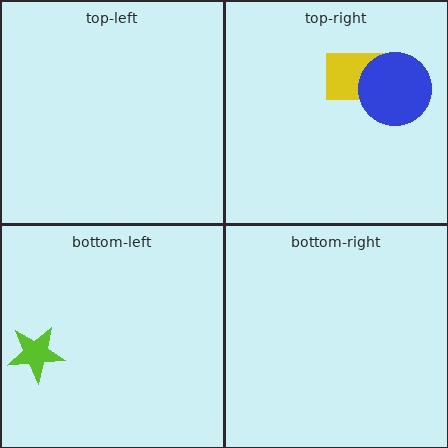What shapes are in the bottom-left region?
The lime star.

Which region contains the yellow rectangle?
The top-right region.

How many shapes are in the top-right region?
2.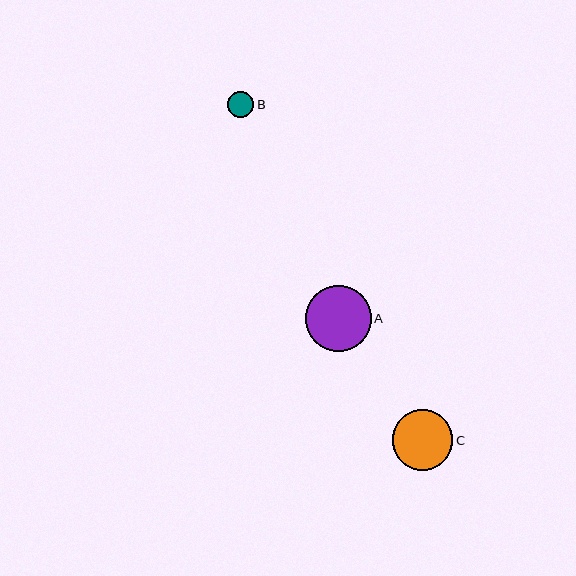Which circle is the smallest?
Circle B is the smallest with a size of approximately 26 pixels.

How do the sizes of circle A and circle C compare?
Circle A and circle C are approximately the same size.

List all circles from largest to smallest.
From largest to smallest: A, C, B.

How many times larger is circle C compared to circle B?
Circle C is approximately 2.3 times the size of circle B.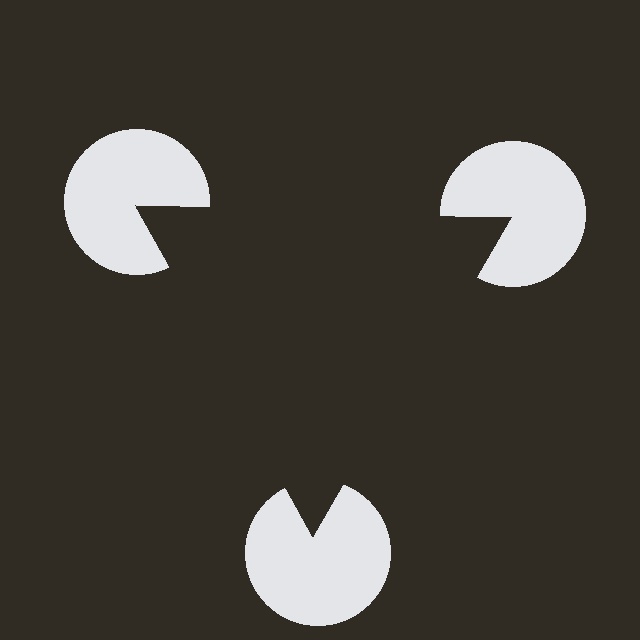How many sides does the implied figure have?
3 sides.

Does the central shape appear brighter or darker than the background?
It typically appears slightly darker than the background, even though no actual brightness change is drawn.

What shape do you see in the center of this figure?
An illusory triangle — its edges are inferred from the aligned wedge cuts in the pac-man discs, not physically drawn.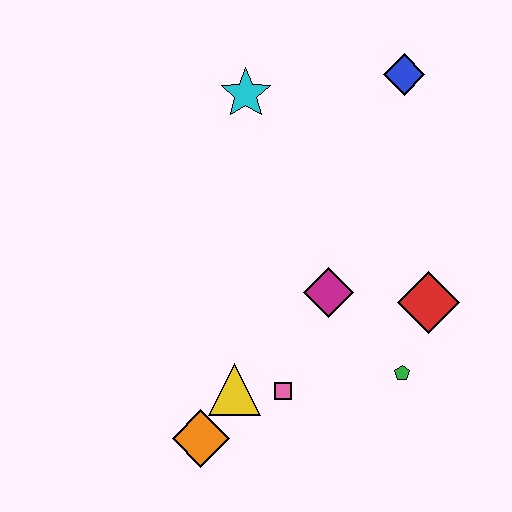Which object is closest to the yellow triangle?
The pink square is closest to the yellow triangle.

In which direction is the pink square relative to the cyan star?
The pink square is below the cyan star.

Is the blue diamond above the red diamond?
Yes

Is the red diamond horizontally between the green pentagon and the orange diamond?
No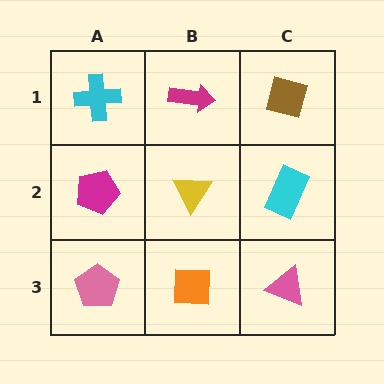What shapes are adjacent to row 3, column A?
A magenta pentagon (row 2, column A), an orange square (row 3, column B).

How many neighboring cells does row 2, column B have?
4.